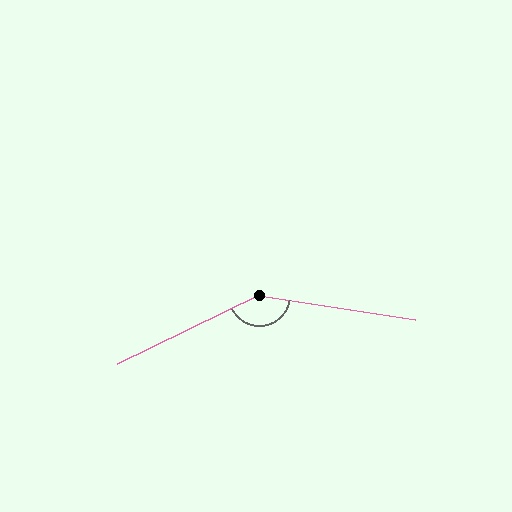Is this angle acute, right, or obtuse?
It is obtuse.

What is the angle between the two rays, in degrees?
Approximately 145 degrees.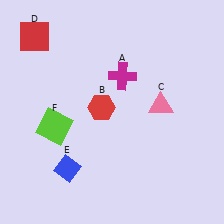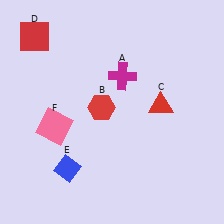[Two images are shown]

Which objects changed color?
C changed from pink to red. F changed from lime to pink.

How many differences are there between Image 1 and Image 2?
There are 2 differences between the two images.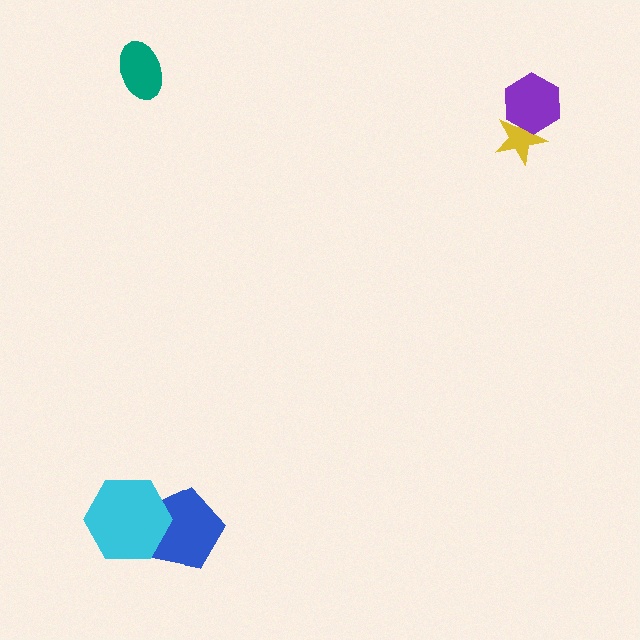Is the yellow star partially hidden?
Yes, it is partially covered by another shape.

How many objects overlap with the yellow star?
1 object overlaps with the yellow star.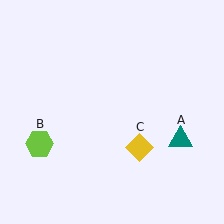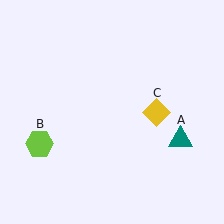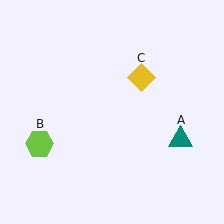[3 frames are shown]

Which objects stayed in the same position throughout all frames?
Teal triangle (object A) and lime hexagon (object B) remained stationary.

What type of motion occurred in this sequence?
The yellow diamond (object C) rotated counterclockwise around the center of the scene.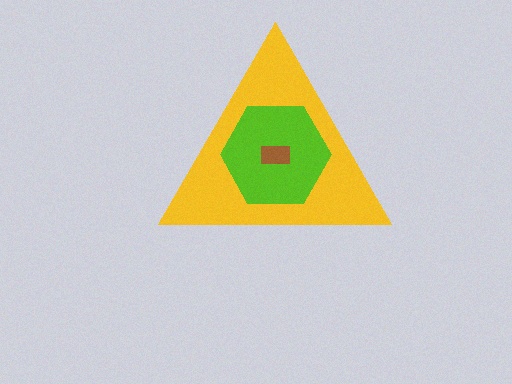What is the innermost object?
The brown rectangle.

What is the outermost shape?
The yellow triangle.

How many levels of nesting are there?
3.